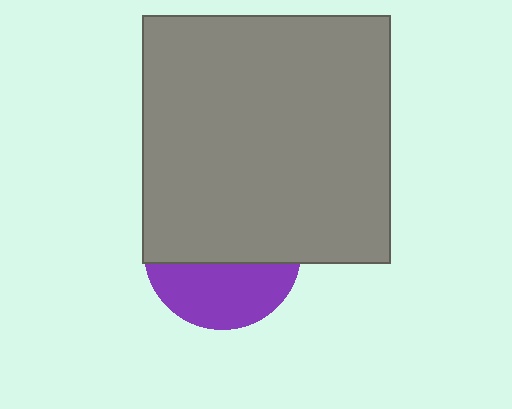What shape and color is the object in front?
The object in front is a gray square.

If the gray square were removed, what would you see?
You would see the complete purple circle.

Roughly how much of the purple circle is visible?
A small part of it is visible (roughly 40%).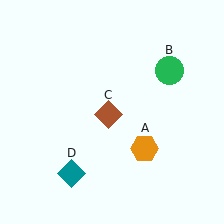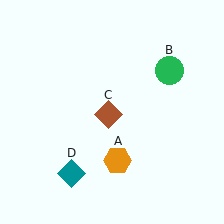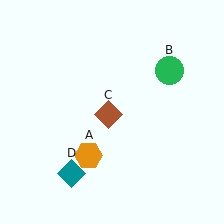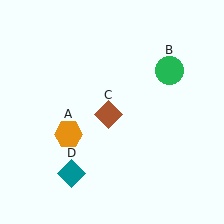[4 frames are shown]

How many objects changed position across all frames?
1 object changed position: orange hexagon (object A).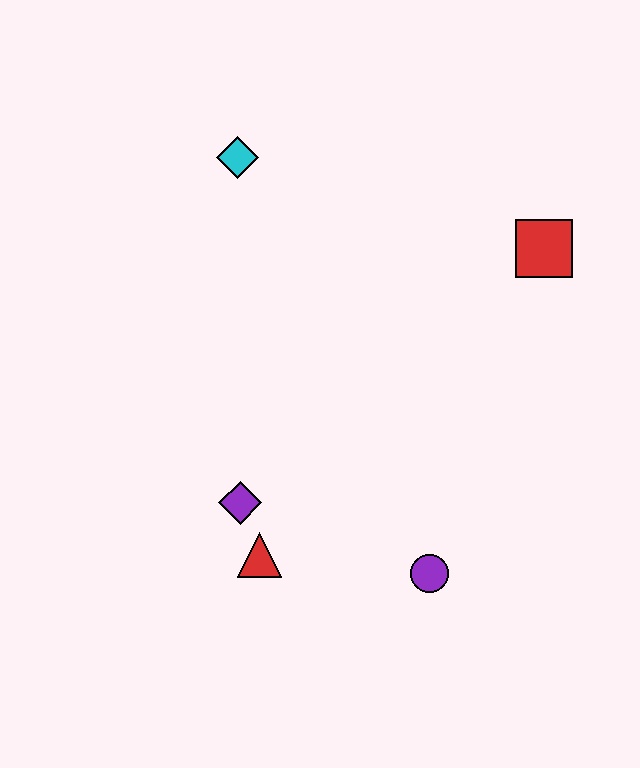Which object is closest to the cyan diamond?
The red square is closest to the cyan diamond.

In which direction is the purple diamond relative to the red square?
The purple diamond is to the left of the red square.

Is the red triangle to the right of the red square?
No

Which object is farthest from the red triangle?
The red square is farthest from the red triangle.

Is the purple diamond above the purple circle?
Yes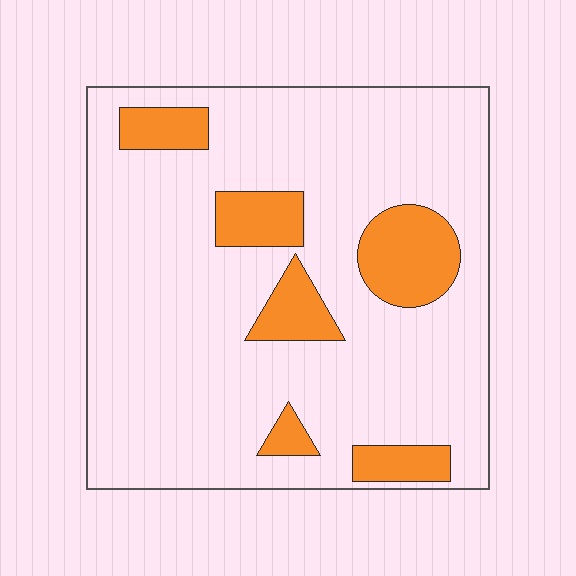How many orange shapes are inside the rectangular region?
6.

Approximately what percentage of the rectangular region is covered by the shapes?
Approximately 15%.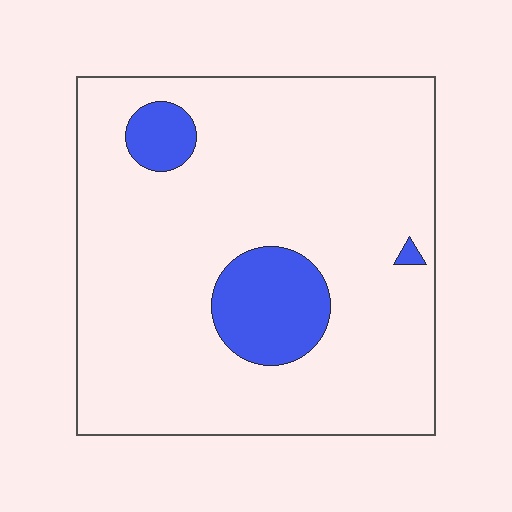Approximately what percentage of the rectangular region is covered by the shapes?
Approximately 10%.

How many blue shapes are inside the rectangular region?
3.